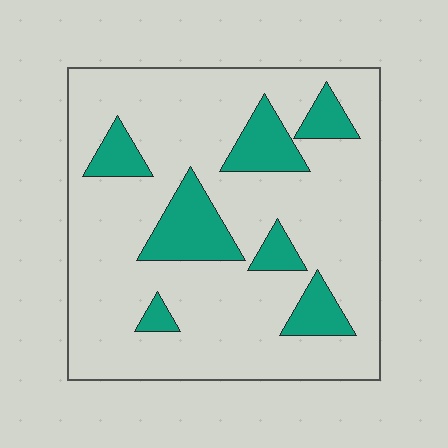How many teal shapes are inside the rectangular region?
7.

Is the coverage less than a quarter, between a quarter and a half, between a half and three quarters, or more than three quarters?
Less than a quarter.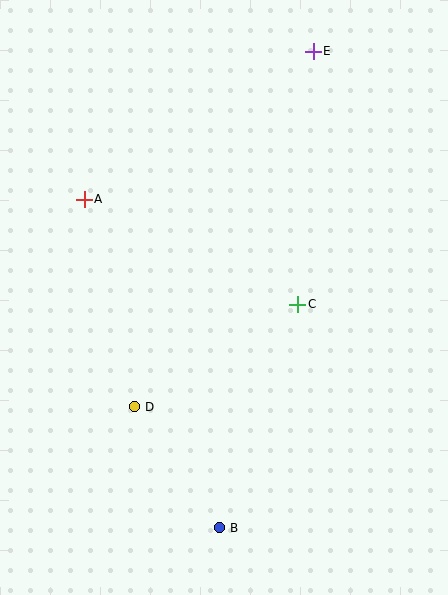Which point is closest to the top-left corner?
Point A is closest to the top-left corner.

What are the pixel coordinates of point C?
Point C is at (298, 304).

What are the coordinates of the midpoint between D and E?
The midpoint between D and E is at (224, 229).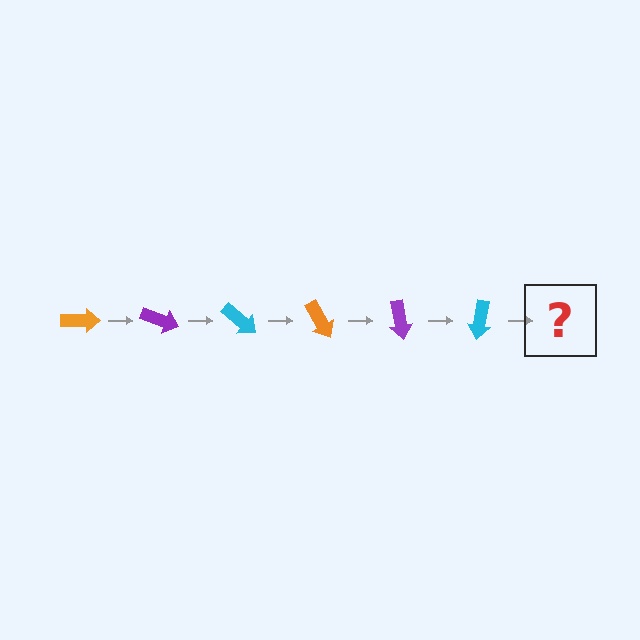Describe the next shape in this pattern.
It should be an orange arrow, rotated 120 degrees from the start.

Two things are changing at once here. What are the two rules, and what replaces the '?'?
The two rules are that it rotates 20 degrees each step and the color cycles through orange, purple, and cyan. The '?' should be an orange arrow, rotated 120 degrees from the start.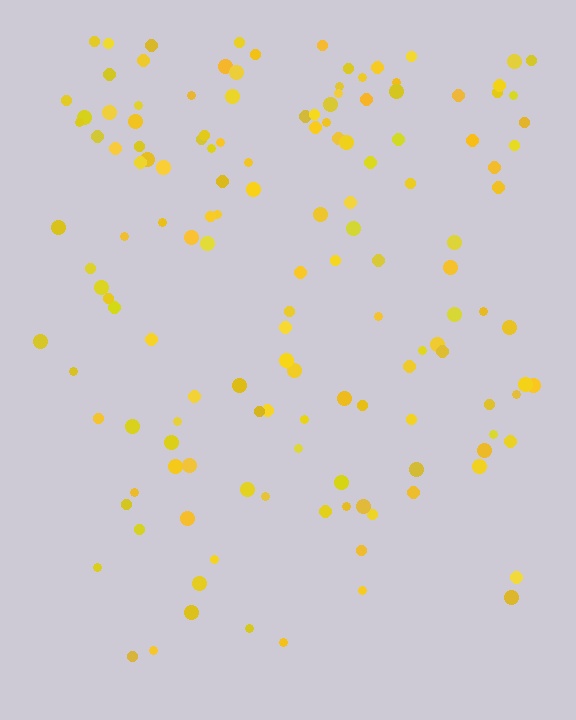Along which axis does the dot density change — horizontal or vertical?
Vertical.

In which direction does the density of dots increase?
From bottom to top, with the top side densest.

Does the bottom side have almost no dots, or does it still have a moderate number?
Still a moderate number, just noticeably fewer than the top.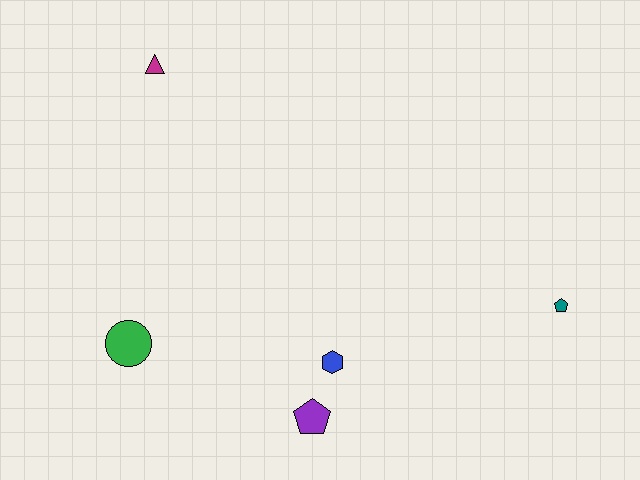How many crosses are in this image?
There are no crosses.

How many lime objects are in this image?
There are no lime objects.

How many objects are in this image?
There are 5 objects.